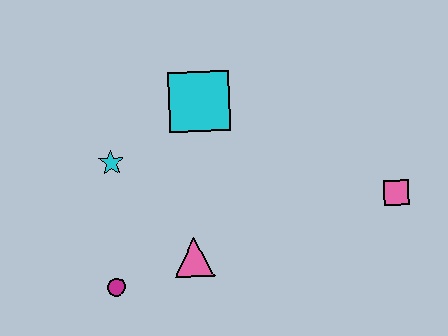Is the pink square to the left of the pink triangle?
No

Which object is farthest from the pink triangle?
The pink square is farthest from the pink triangle.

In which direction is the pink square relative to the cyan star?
The pink square is to the right of the cyan star.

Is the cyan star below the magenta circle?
No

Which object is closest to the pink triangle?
The magenta circle is closest to the pink triangle.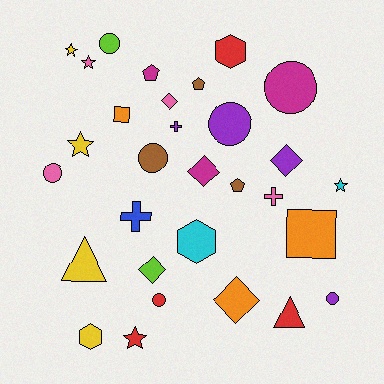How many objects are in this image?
There are 30 objects.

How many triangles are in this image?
There are 2 triangles.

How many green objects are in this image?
There are no green objects.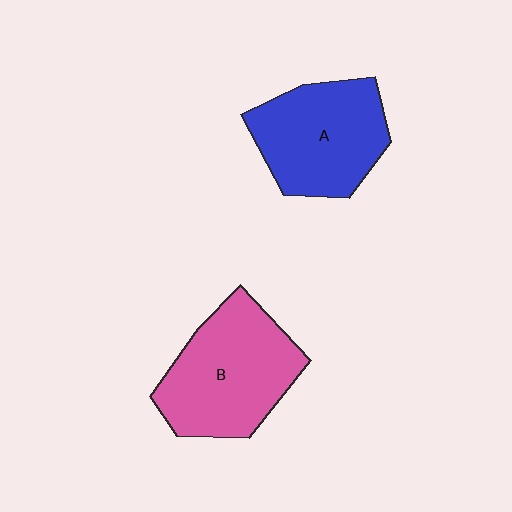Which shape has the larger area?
Shape B (pink).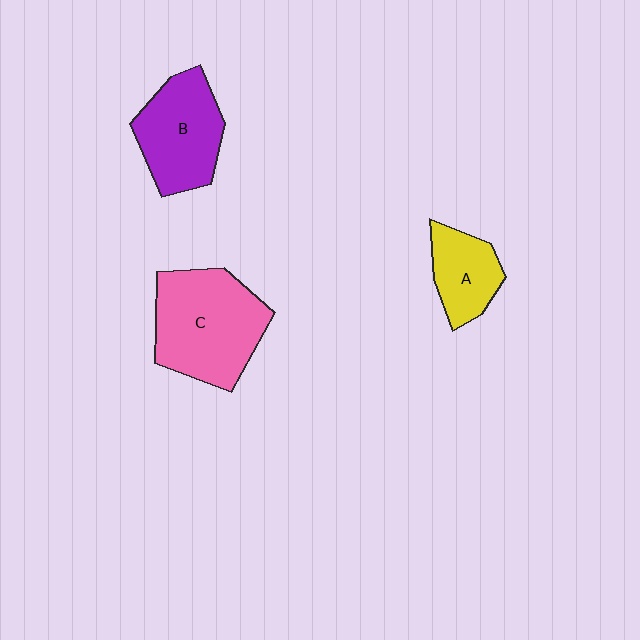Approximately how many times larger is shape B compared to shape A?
Approximately 1.5 times.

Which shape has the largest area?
Shape C (pink).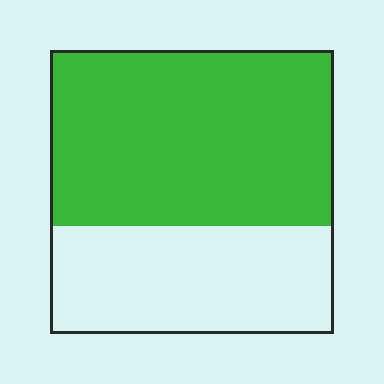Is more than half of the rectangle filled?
Yes.